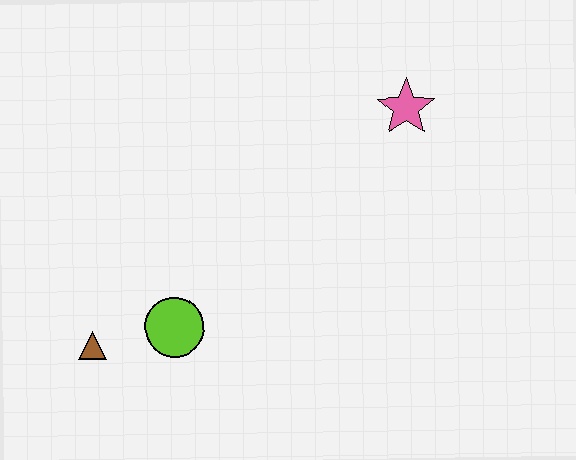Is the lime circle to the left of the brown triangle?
No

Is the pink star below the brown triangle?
No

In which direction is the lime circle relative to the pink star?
The lime circle is to the left of the pink star.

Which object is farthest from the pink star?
The brown triangle is farthest from the pink star.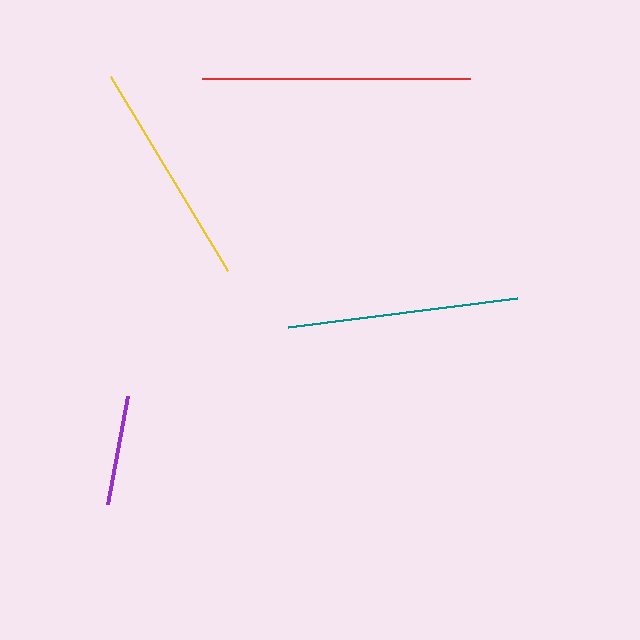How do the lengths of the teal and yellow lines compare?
The teal and yellow lines are approximately the same length.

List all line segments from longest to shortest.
From longest to shortest: red, teal, yellow, purple.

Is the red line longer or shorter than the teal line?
The red line is longer than the teal line.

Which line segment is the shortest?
The purple line is the shortest at approximately 110 pixels.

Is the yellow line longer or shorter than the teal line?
The teal line is longer than the yellow line.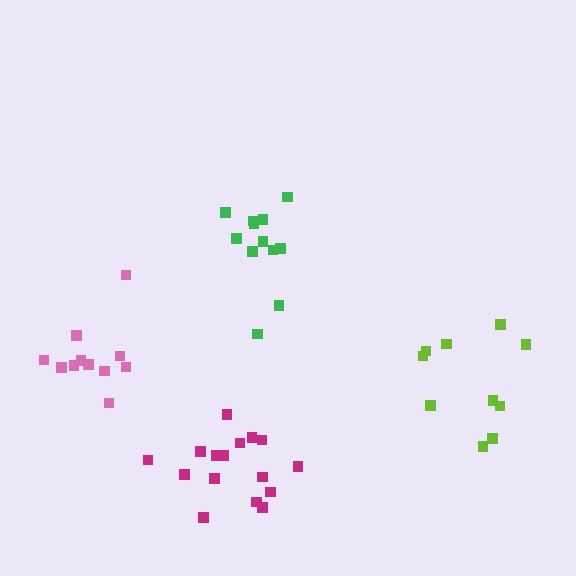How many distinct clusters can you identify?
There are 4 distinct clusters.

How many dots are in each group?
Group 1: 16 dots, Group 2: 12 dots, Group 3: 10 dots, Group 4: 11 dots (49 total).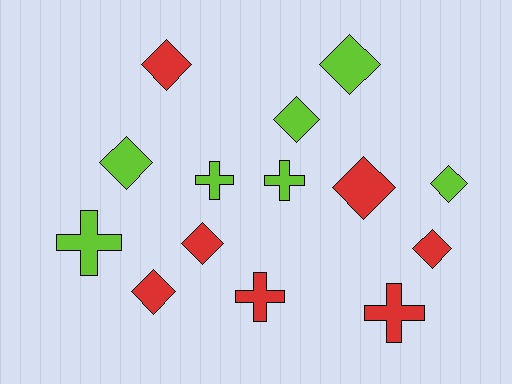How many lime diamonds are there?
There are 4 lime diamonds.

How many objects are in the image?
There are 14 objects.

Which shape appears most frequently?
Diamond, with 9 objects.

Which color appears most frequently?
Red, with 7 objects.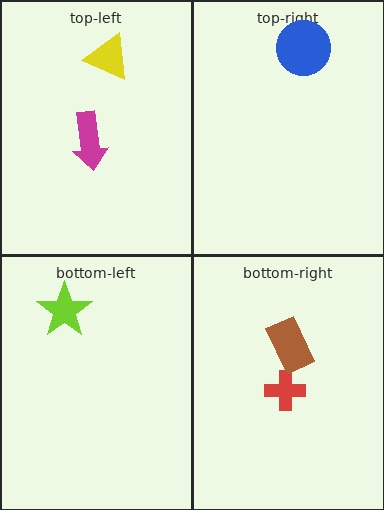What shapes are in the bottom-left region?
The lime star.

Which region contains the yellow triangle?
The top-left region.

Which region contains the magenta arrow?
The top-left region.